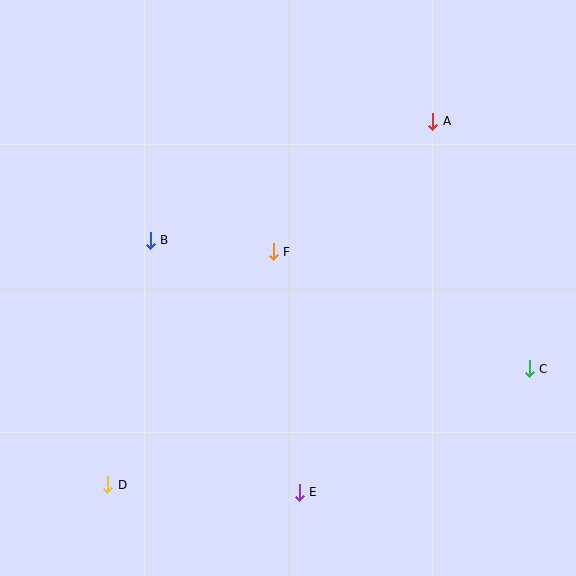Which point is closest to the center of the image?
Point F at (273, 252) is closest to the center.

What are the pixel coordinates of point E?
Point E is at (299, 492).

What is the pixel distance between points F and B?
The distance between F and B is 123 pixels.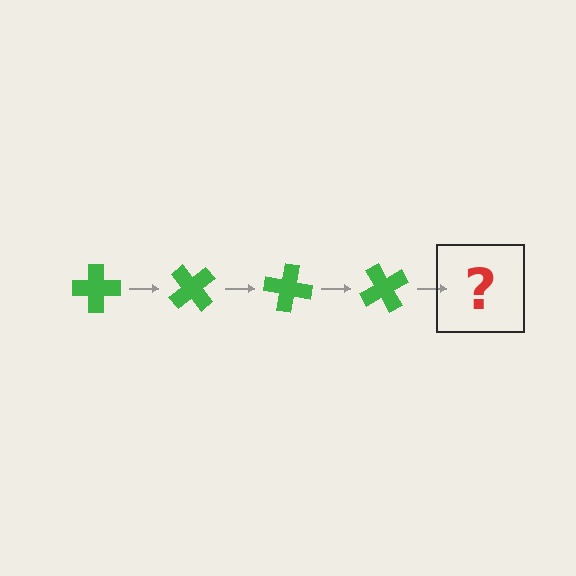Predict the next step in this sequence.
The next step is a green cross rotated 200 degrees.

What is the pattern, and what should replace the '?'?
The pattern is that the cross rotates 50 degrees each step. The '?' should be a green cross rotated 200 degrees.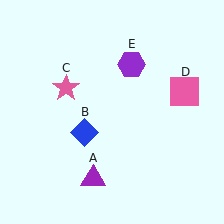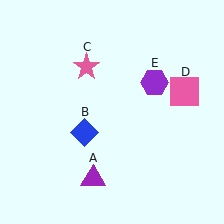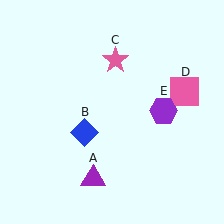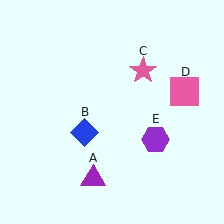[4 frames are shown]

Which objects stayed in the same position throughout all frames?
Purple triangle (object A) and blue diamond (object B) and pink square (object D) remained stationary.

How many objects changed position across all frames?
2 objects changed position: pink star (object C), purple hexagon (object E).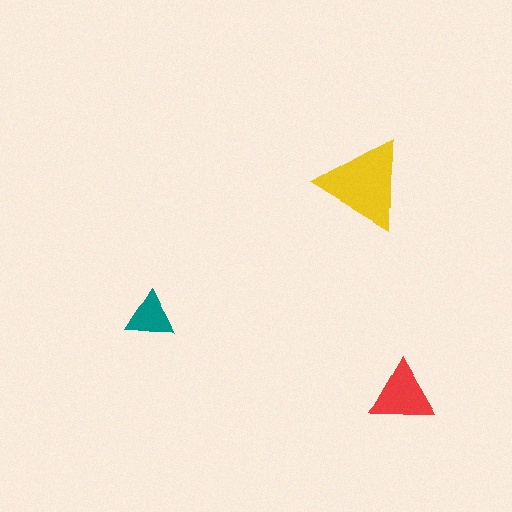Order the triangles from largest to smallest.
the yellow one, the red one, the teal one.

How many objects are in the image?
There are 3 objects in the image.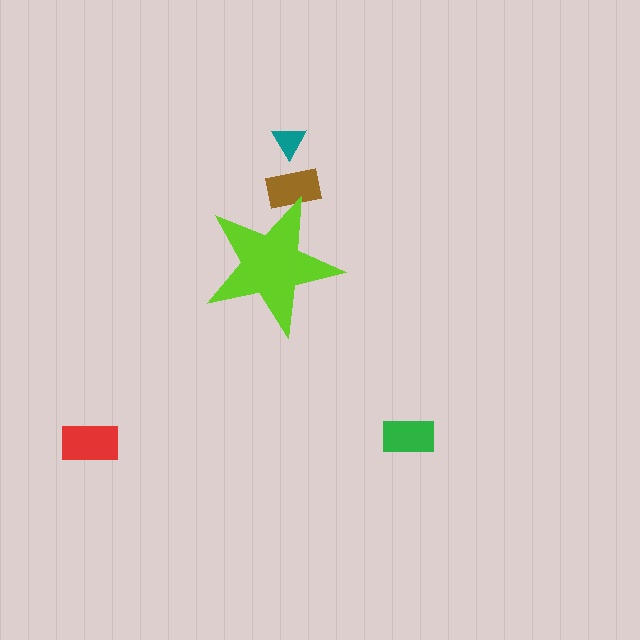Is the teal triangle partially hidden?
No, the teal triangle is fully visible.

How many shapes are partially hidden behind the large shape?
1 shape is partially hidden.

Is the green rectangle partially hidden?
No, the green rectangle is fully visible.